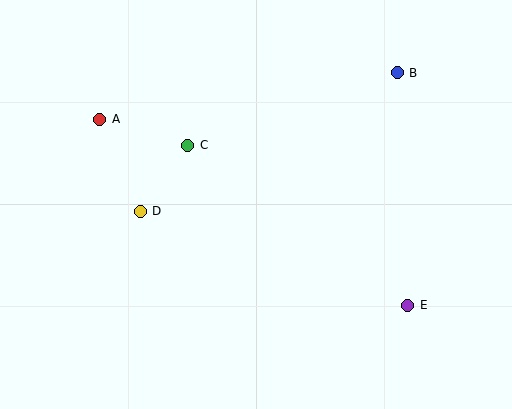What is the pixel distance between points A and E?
The distance between A and E is 359 pixels.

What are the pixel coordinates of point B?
Point B is at (397, 73).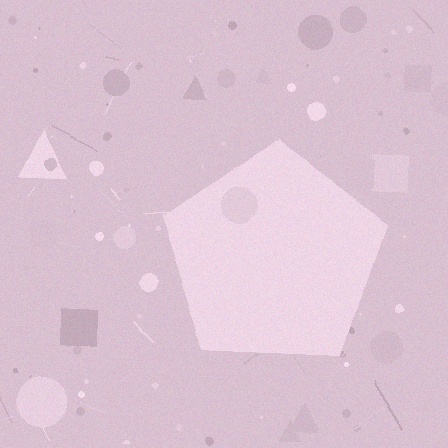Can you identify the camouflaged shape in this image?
The camouflaged shape is a pentagon.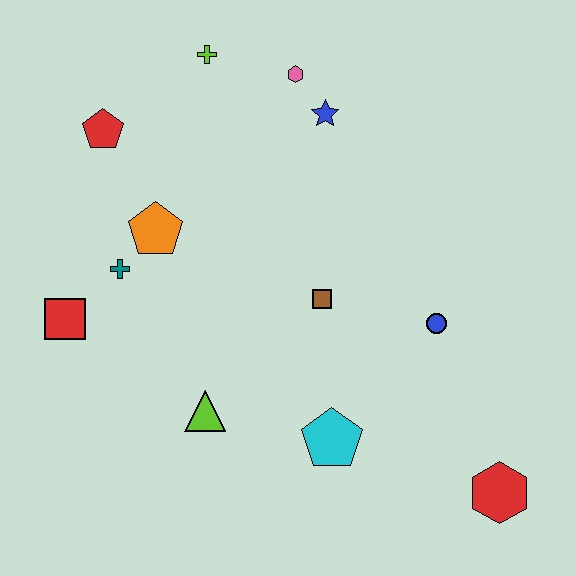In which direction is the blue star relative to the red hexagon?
The blue star is above the red hexagon.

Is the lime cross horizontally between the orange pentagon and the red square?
No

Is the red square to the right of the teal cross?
No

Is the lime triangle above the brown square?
No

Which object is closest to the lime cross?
The pink hexagon is closest to the lime cross.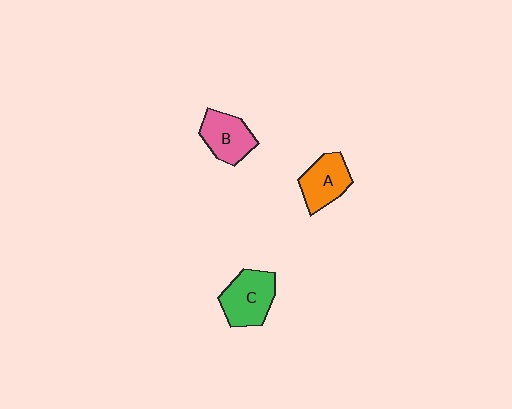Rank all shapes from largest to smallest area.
From largest to smallest: C (green), A (orange), B (pink).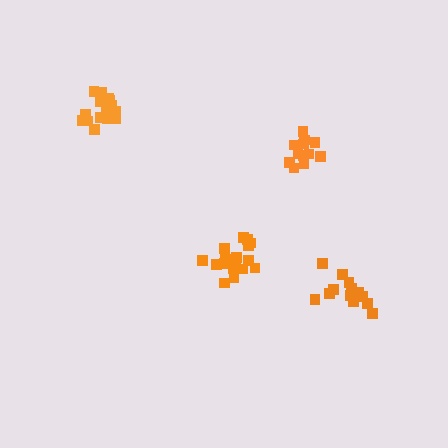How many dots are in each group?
Group 1: 12 dots, Group 2: 15 dots, Group 3: 18 dots, Group 4: 13 dots (58 total).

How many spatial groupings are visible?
There are 4 spatial groupings.